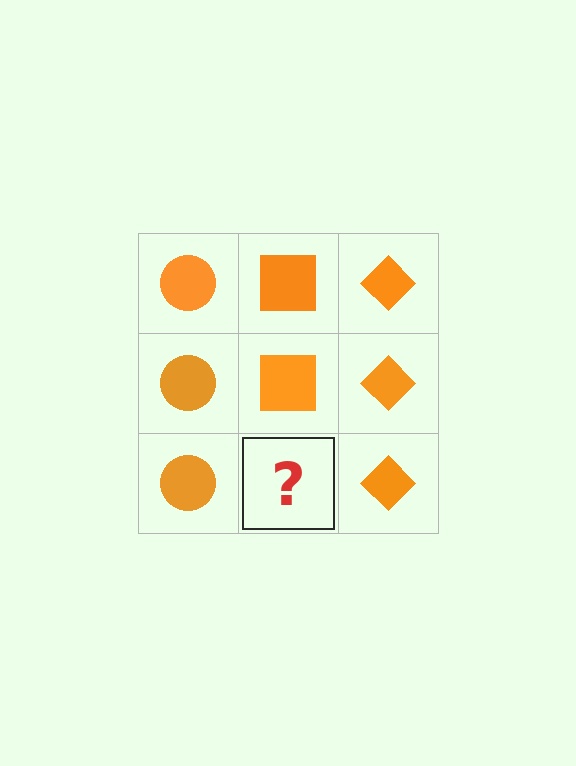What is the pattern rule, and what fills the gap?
The rule is that each column has a consistent shape. The gap should be filled with an orange square.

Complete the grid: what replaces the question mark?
The question mark should be replaced with an orange square.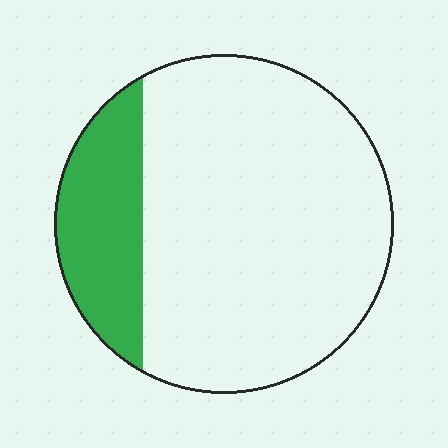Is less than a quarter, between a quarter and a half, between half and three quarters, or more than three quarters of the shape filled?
Less than a quarter.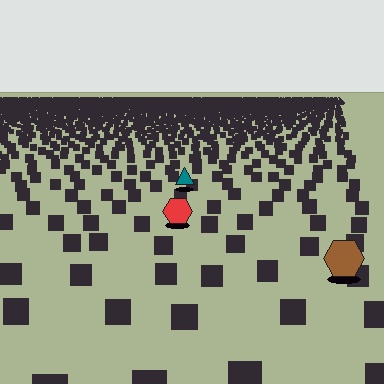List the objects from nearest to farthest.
From nearest to farthest: the brown hexagon, the red hexagon, the teal triangle.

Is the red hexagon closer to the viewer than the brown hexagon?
No. The brown hexagon is closer — you can tell from the texture gradient: the ground texture is coarser near it.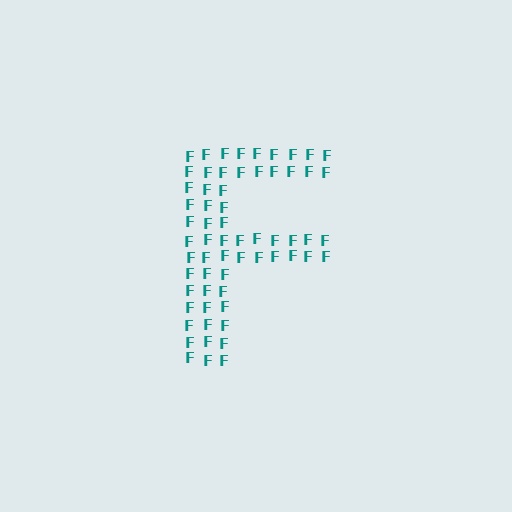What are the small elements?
The small elements are letter F's.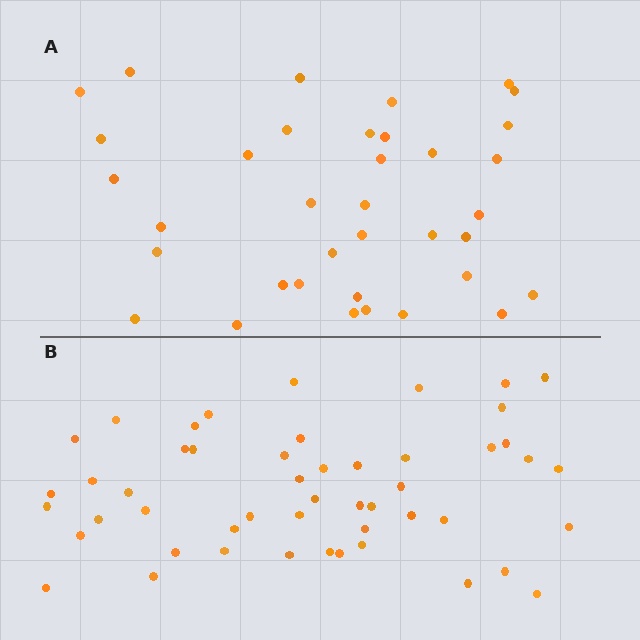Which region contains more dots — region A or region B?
Region B (the bottom region) has more dots.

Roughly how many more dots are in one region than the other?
Region B has approximately 15 more dots than region A.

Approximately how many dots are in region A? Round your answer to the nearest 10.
About 40 dots. (The exact count is 36, which rounds to 40.)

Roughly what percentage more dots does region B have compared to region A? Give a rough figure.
About 40% more.